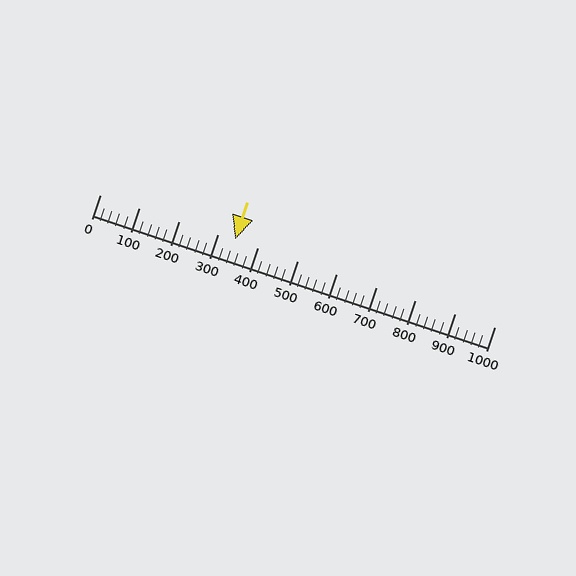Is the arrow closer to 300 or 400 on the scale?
The arrow is closer to 300.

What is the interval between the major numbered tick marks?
The major tick marks are spaced 100 units apart.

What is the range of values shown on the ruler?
The ruler shows values from 0 to 1000.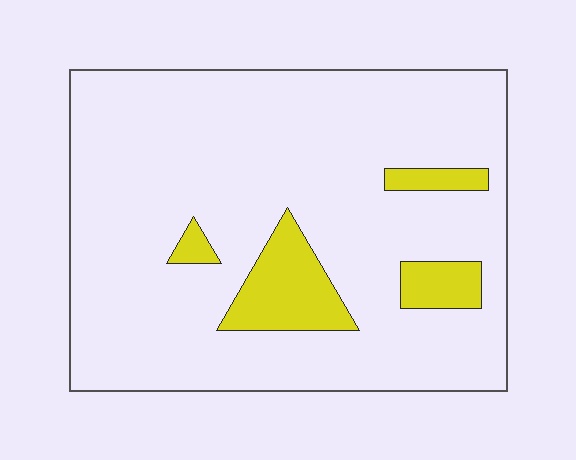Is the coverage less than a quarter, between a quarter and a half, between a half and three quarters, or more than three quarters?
Less than a quarter.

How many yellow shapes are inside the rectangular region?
4.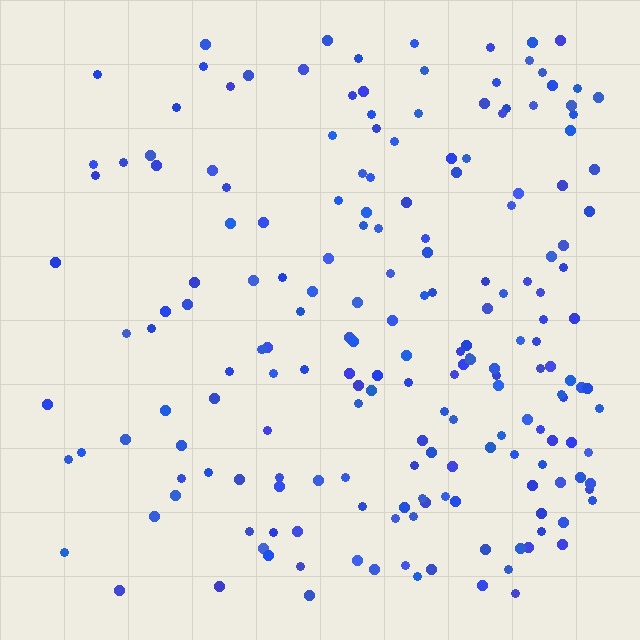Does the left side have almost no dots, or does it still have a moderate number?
Still a moderate number, just noticeably fewer than the right.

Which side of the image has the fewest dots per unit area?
The left.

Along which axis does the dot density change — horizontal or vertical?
Horizontal.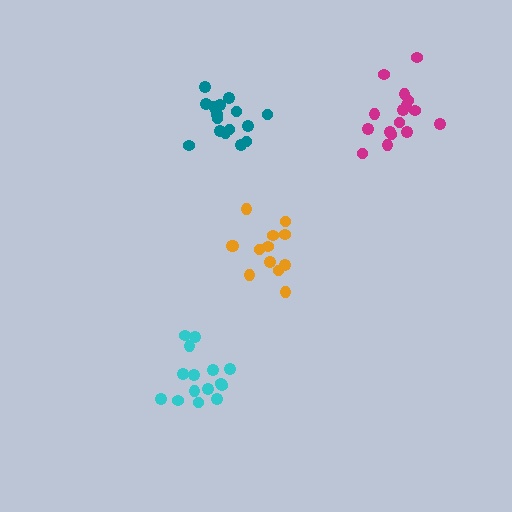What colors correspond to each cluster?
The clusters are colored: magenta, orange, cyan, teal.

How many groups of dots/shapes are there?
There are 4 groups.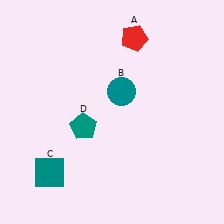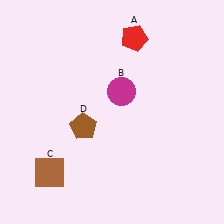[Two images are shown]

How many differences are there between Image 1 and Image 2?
There are 3 differences between the two images.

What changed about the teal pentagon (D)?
In Image 1, D is teal. In Image 2, it changed to brown.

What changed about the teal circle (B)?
In Image 1, B is teal. In Image 2, it changed to magenta.